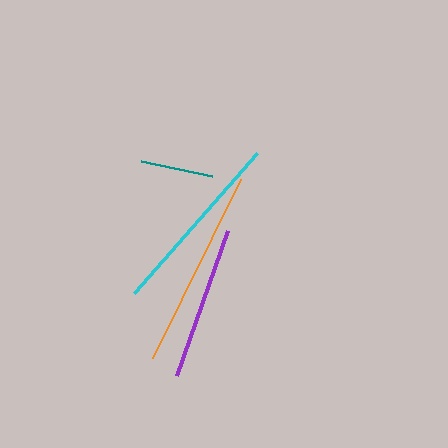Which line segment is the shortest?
The teal line is the shortest at approximately 73 pixels.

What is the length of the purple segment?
The purple segment is approximately 154 pixels long.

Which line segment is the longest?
The orange line is the longest at approximately 199 pixels.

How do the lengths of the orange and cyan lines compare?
The orange and cyan lines are approximately the same length.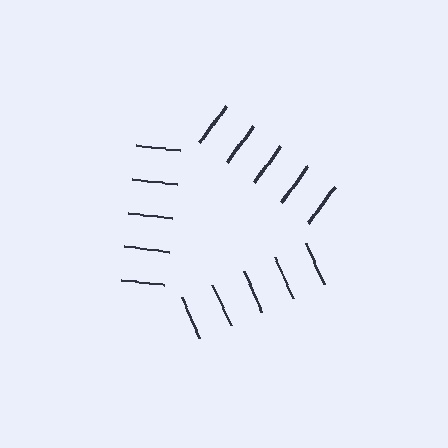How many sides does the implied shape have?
3 sides — the line-ends trace a triangle.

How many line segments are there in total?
15 — 5 along each of the 3 edges.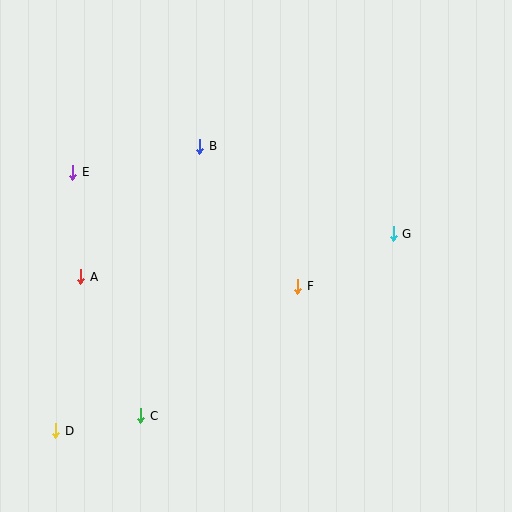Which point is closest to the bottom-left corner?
Point D is closest to the bottom-left corner.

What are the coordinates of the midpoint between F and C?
The midpoint between F and C is at (219, 351).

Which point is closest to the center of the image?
Point F at (298, 286) is closest to the center.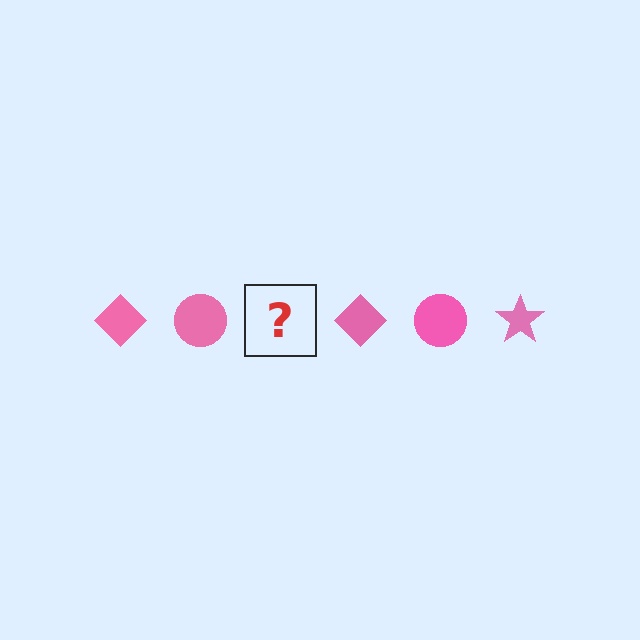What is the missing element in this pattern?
The missing element is a pink star.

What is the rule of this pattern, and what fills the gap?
The rule is that the pattern cycles through diamond, circle, star shapes in pink. The gap should be filled with a pink star.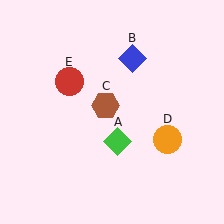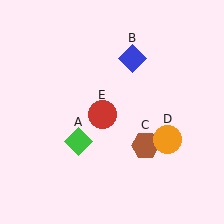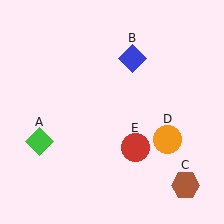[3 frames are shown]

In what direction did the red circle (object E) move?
The red circle (object E) moved down and to the right.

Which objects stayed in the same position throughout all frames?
Blue diamond (object B) and orange circle (object D) remained stationary.